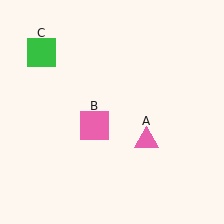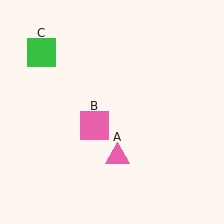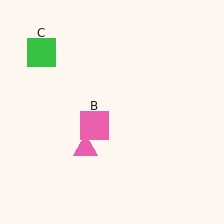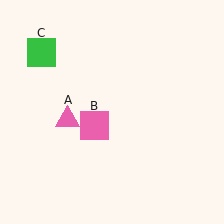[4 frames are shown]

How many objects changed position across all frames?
1 object changed position: pink triangle (object A).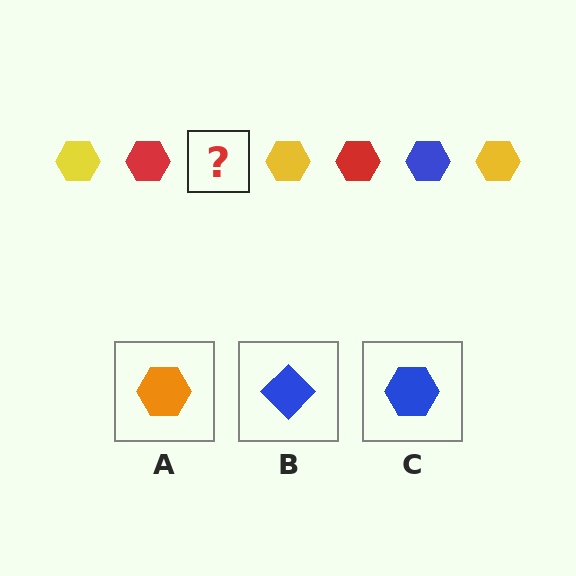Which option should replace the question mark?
Option C.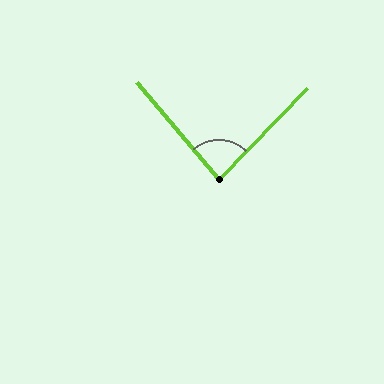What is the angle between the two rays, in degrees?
Approximately 84 degrees.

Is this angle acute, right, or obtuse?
It is acute.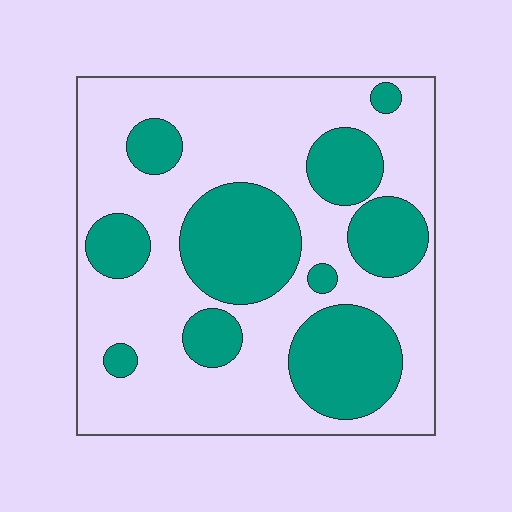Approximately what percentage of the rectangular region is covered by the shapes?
Approximately 35%.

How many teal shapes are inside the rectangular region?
10.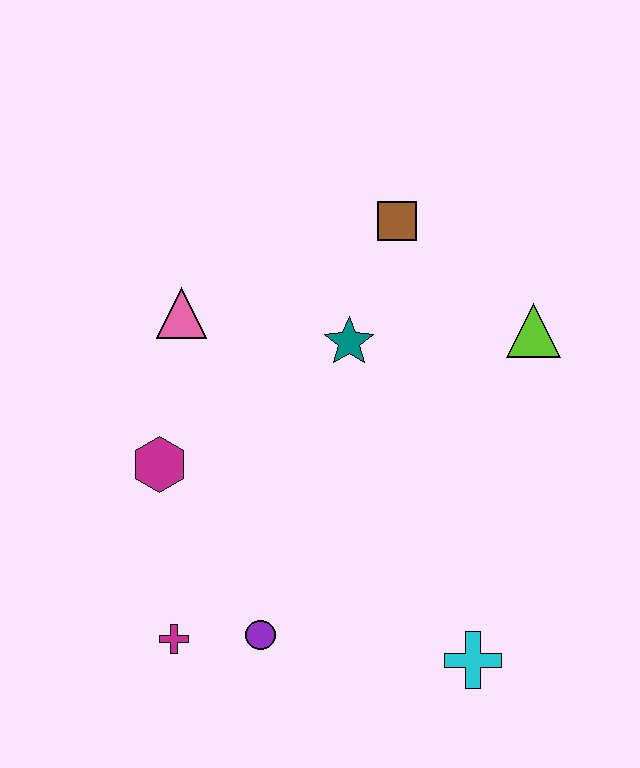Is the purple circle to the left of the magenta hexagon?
No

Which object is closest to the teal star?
The brown square is closest to the teal star.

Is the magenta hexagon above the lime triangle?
No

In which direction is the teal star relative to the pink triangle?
The teal star is to the right of the pink triangle.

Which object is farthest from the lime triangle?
The magenta cross is farthest from the lime triangle.